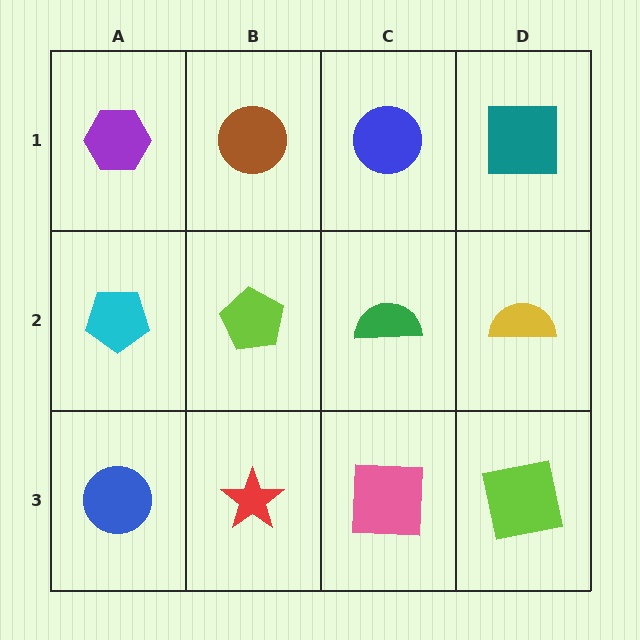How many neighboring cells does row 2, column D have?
3.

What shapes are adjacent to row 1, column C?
A green semicircle (row 2, column C), a brown circle (row 1, column B), a teal square (row 1, column D).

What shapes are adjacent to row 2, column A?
A purple hexagon (row 1, column A), a blue circle (row 3, column A), a lime pentagon (row 2, column B).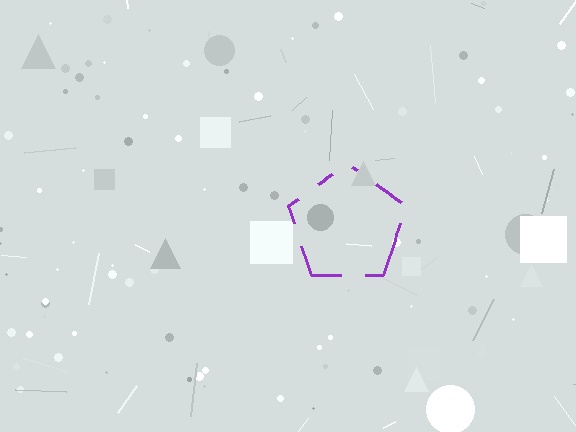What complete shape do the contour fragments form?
The contour fragments form a pentagon.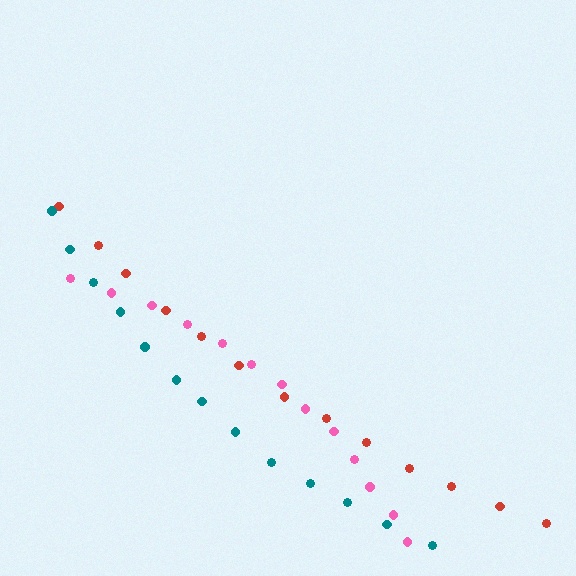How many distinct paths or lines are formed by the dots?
There are 3 distinct paths.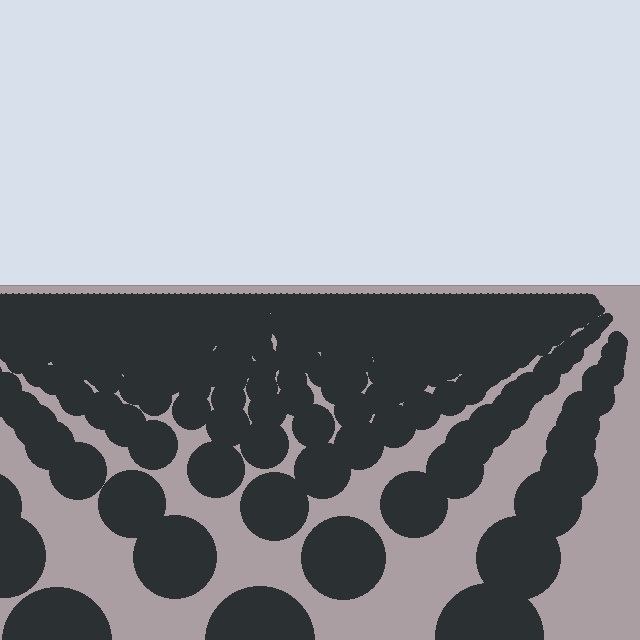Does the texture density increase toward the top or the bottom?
Density increases toward the top.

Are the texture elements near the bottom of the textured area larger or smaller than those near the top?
Larger. Near the bottom, elements are closer to the viewer and appear at a bigger on-screen size.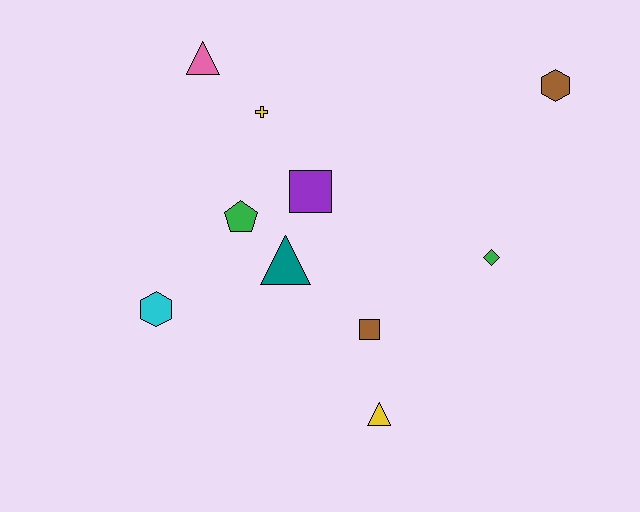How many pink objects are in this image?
There is 1 pink object.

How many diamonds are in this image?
There is 1 diamond.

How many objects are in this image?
There are 10 objects.